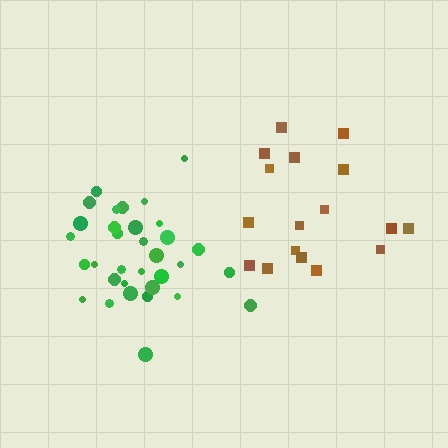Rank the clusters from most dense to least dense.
green, brown.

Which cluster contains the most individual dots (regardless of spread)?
Green (33).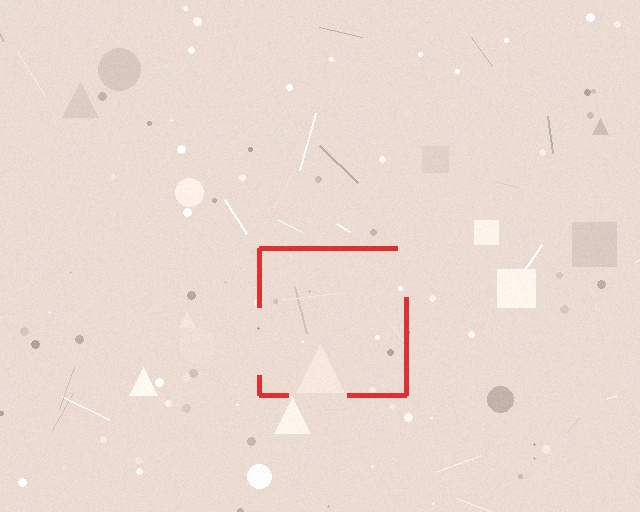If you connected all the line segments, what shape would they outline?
They would outline a square.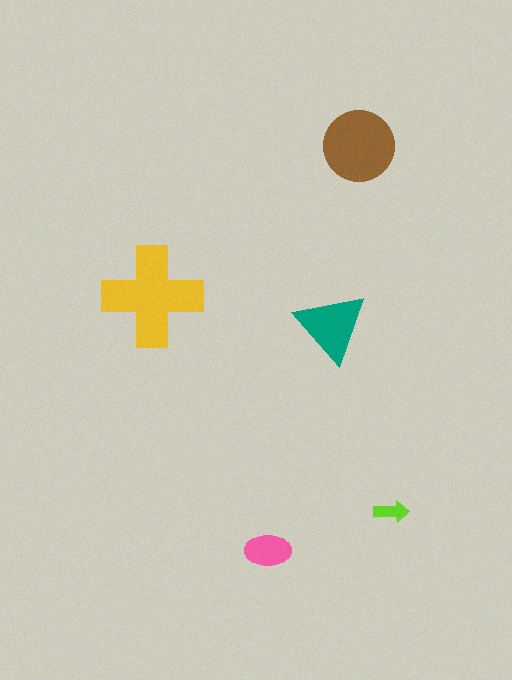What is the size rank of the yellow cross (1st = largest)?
1st.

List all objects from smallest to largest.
The lime arrow, the pink ellipse, the teal triangle, the brown circle, the yellow cross.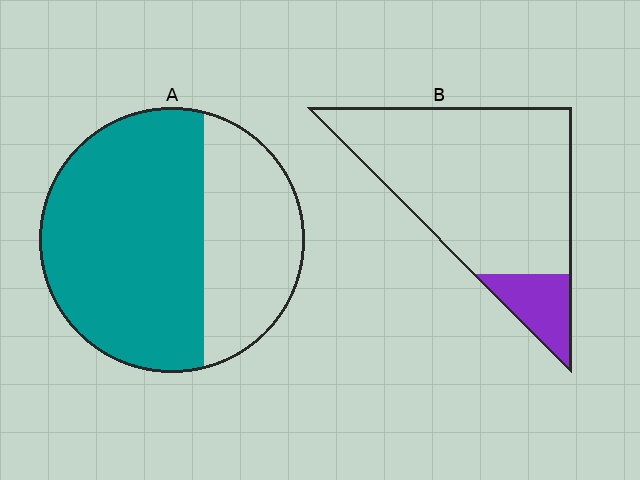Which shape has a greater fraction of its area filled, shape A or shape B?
Shape A.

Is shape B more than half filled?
No.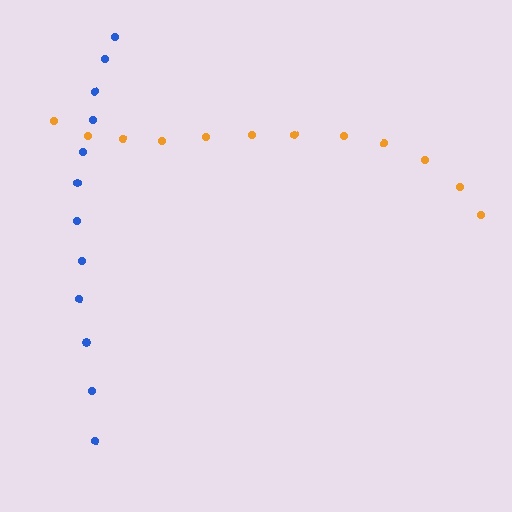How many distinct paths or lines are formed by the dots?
There are 2 distinct paths.